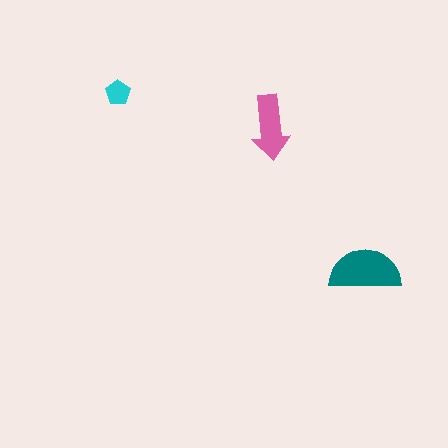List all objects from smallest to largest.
The cyan pentagon, the pink arrow, the teal semicircle.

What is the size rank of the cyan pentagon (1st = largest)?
3rd.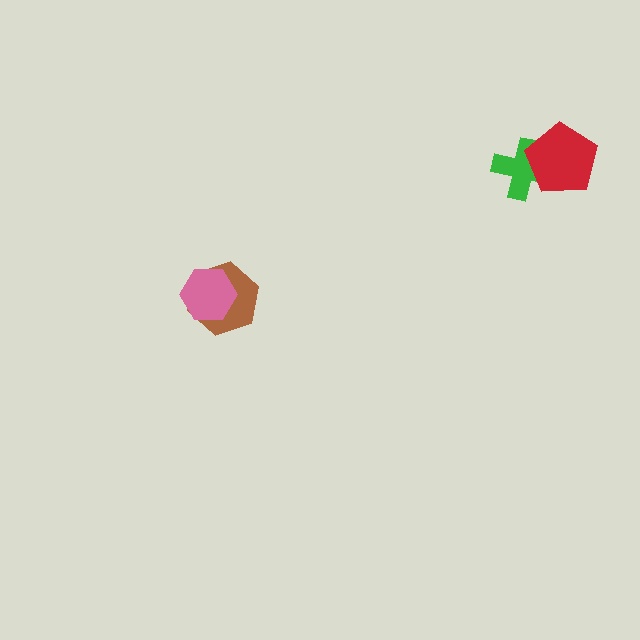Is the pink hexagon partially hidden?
No, no other shape covers it.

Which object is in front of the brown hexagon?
The pink hexagon is in front of the brown hexagon.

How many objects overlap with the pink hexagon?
1 object overlaps with the pink hexagon.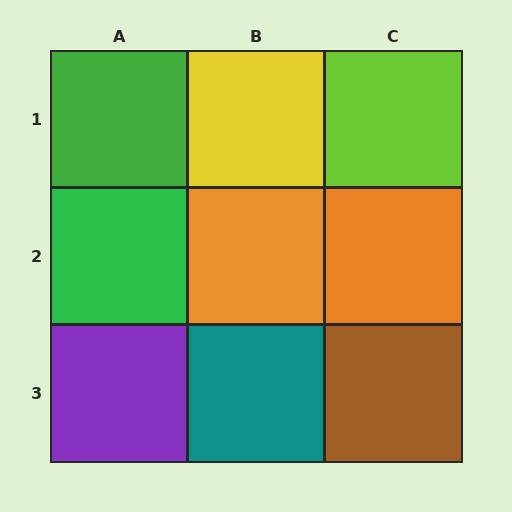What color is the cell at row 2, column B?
Orange.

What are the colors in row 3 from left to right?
Purple, teal, brown.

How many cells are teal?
1 cell is teal.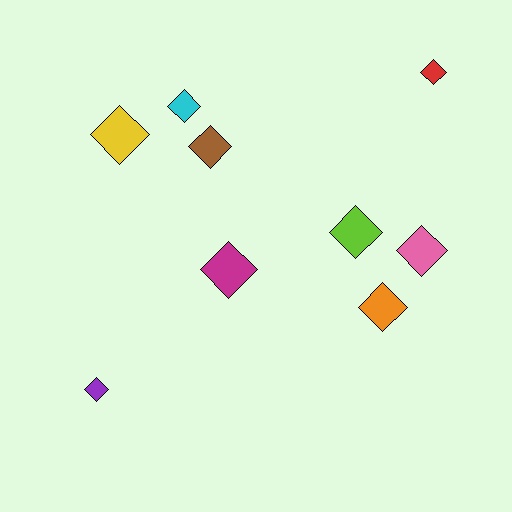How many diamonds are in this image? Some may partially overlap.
There are 9 diamonds.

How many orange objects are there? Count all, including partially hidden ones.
There is 1 orange object.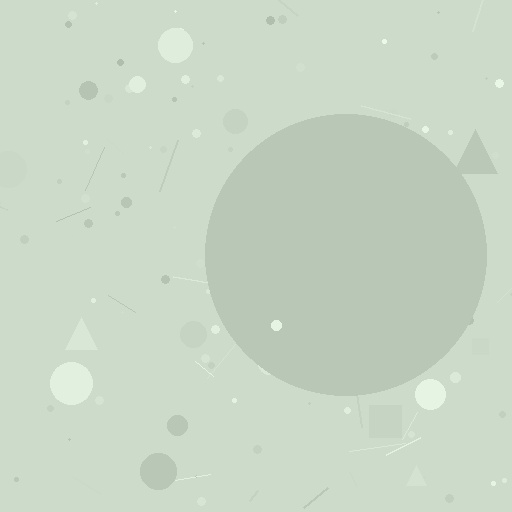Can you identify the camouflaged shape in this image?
The camouflaged shape is a circle.